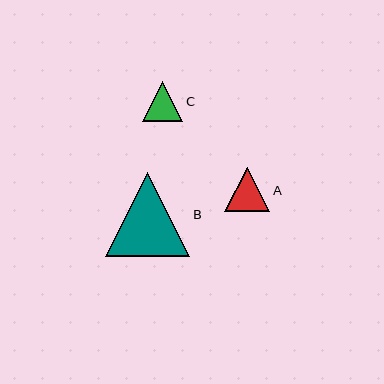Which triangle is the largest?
Triangle B is the largest with a size of approximately 84 pixels.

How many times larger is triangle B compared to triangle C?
Triangle B is approximately 2.1 times the size of triangle C.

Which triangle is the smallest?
Triangle C is the smallest with a size of approximately 40 pixels.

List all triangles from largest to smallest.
From largest to smallest: B, A, C.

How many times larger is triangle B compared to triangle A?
Triangle B is approximately 1.9 times the size of triangle A.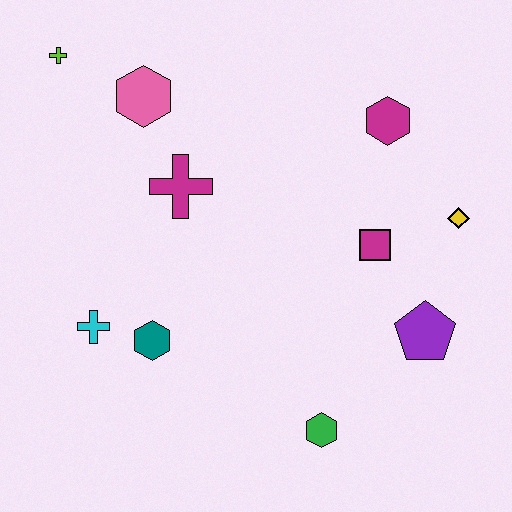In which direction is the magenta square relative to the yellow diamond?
The magenta square is to the left of the yellow diamond.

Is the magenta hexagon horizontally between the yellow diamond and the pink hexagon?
Yes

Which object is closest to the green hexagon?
The purple pentagon is closest to the green hexagon.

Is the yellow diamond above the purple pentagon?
Yes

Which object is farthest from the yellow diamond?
The lime cross is farthest from the yellow diamond.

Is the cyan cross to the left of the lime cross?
No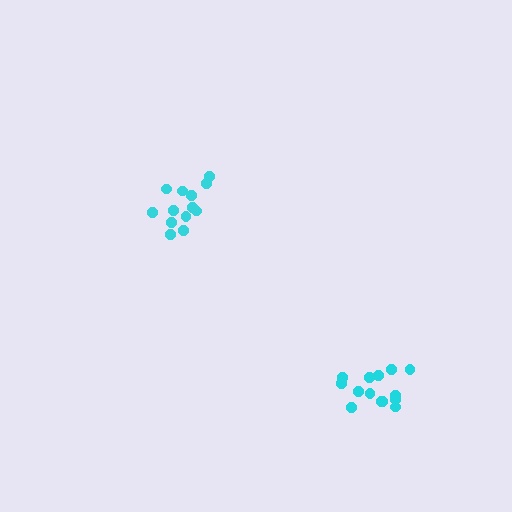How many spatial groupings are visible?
There are 2 spatial groupings.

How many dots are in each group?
Group 1: 14 dots, Group 2: 13 dots (27 total).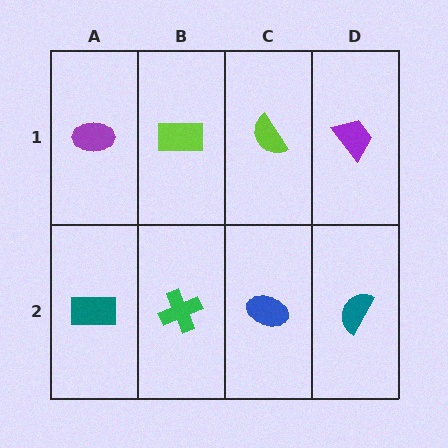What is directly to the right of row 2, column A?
A green cross.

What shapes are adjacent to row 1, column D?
A teal semicircle (row 2, column D), a lime semicircle (row 1, column C).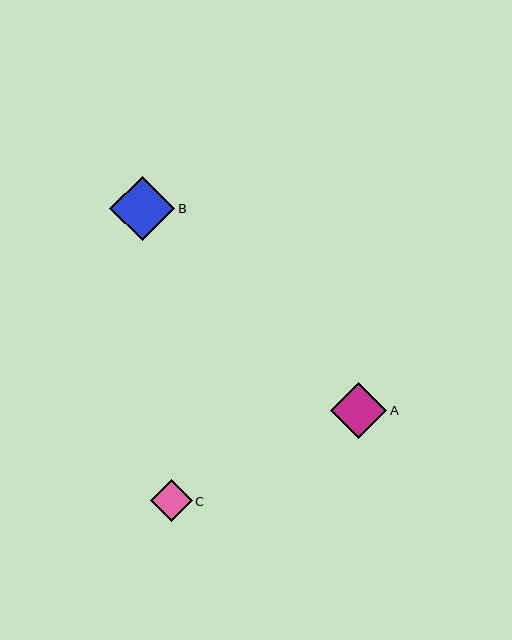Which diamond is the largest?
Diamond B is the largest with a size of approximately 65 pixels.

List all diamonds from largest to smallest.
From largest to smallest: B, A, C.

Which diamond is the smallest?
Diamond C is the smallest with a size of approximately 42 pixels.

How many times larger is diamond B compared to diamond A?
Diamond B is approximately 1.2 times the size of diamond A.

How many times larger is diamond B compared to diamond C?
Diamond B is approximately 1.5 times the size of diamond C.